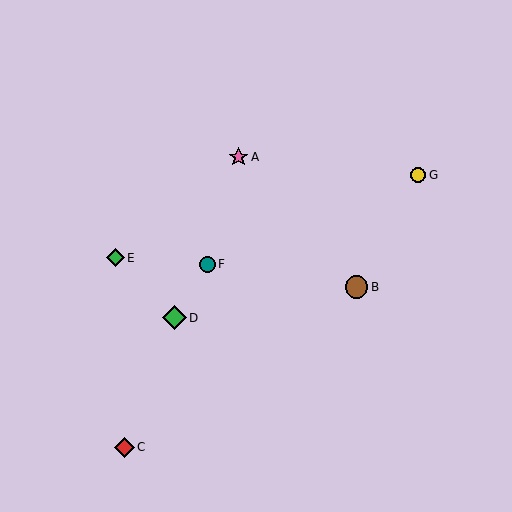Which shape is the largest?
The green diamond (labeled D) is the largest.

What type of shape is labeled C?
Shape C is a red diamond.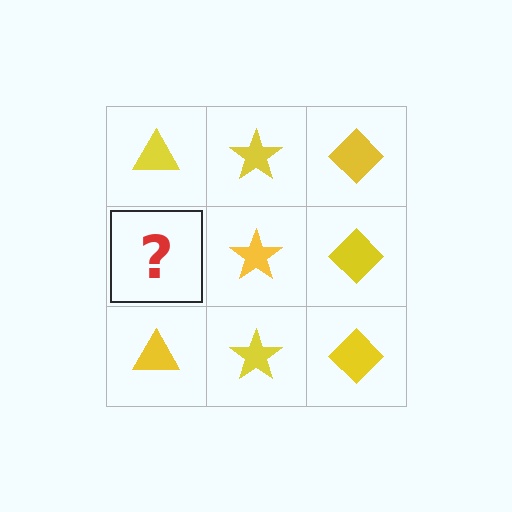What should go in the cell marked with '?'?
The missing cell should contain a yellow triangle.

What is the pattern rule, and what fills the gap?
The rule is that each column has a consistent shape. The gap should be filled with a yellow triangle.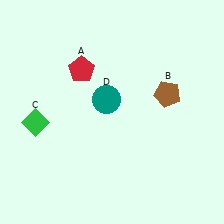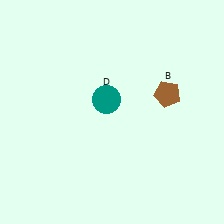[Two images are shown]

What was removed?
The red pentagon (A), the green diamond (C) were removed in Image 2.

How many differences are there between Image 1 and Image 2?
There are 2 differences between the two images.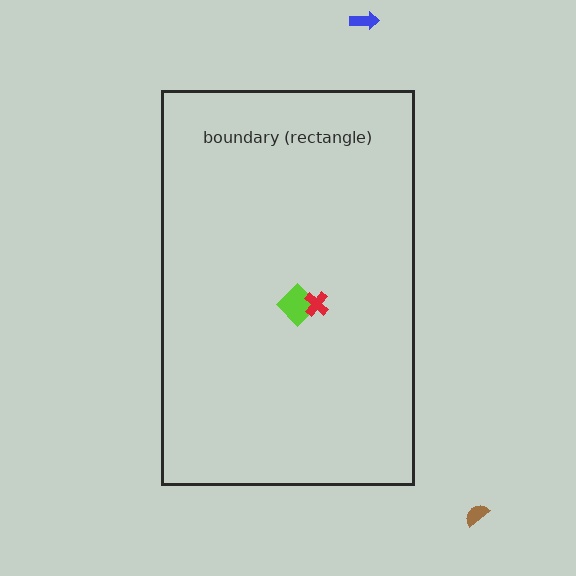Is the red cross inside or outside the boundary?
Inside.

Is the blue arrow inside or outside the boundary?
Outside.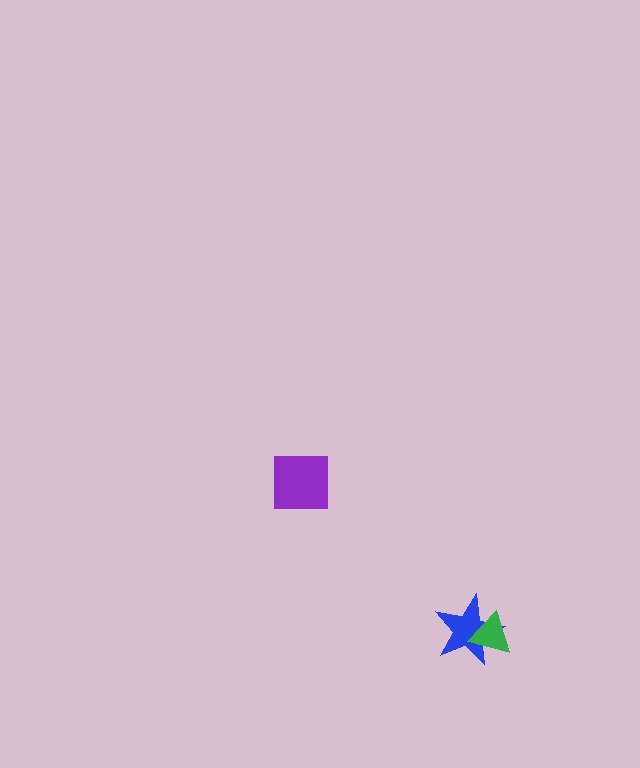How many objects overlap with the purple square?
0 objects overlap with the purple square.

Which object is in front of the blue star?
The green triangle is in front of the blue star.